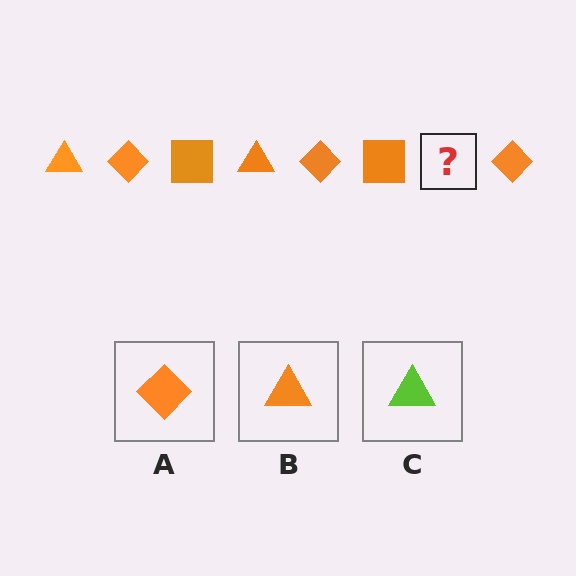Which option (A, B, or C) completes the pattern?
B.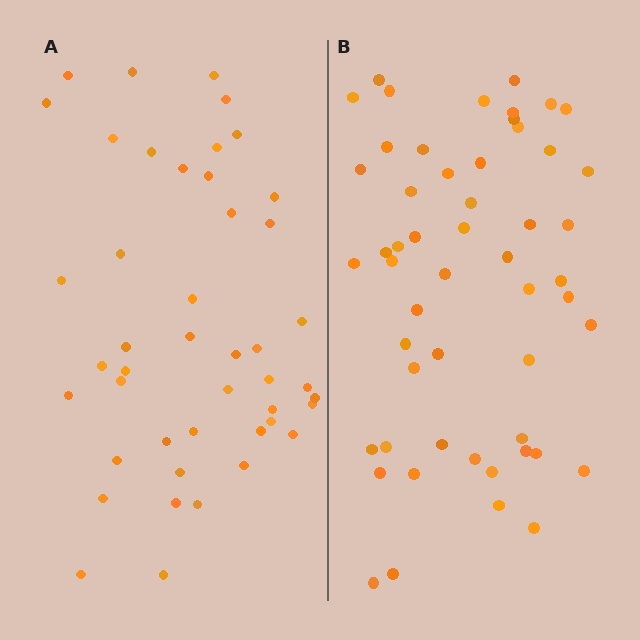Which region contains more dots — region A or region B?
Region B (the right region) has more dots.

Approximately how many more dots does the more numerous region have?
Region B has roughly 8 or so more dots than region A.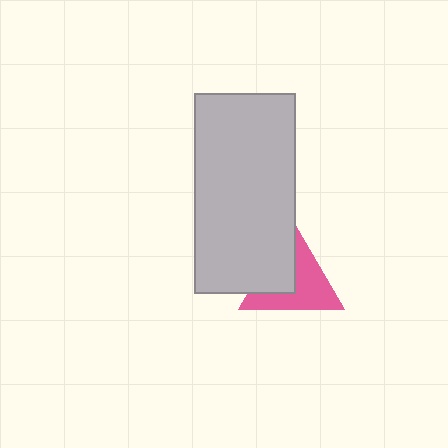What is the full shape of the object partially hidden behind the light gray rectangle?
The partially hidden object is a pink triangle.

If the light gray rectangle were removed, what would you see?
You would see the complete pink triangle.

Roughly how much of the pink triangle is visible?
About half of it is visible (roughly 60%).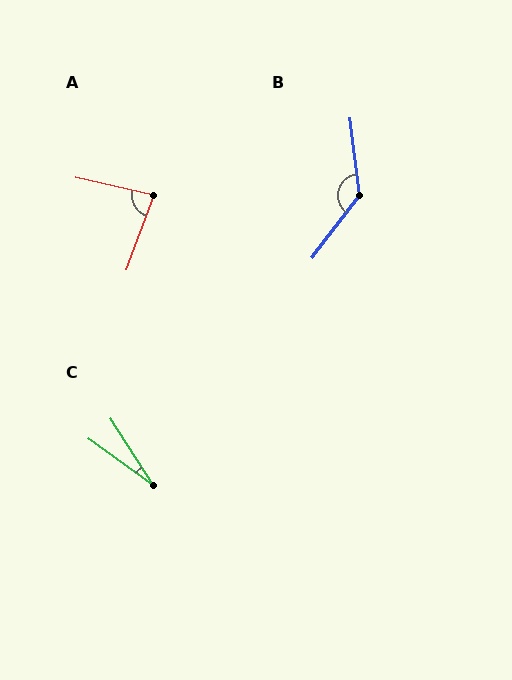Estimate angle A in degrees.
Approximately 82 degrees.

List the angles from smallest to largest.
C (22°), A (82°), B (135°).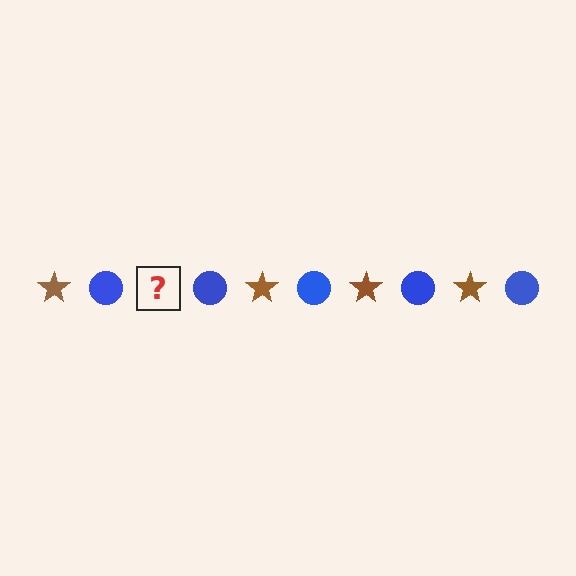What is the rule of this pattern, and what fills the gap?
The rule is that the pattern alternates between brown star and blue circle. The gap should be filled with a brown star.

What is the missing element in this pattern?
The missing element is a brown star.